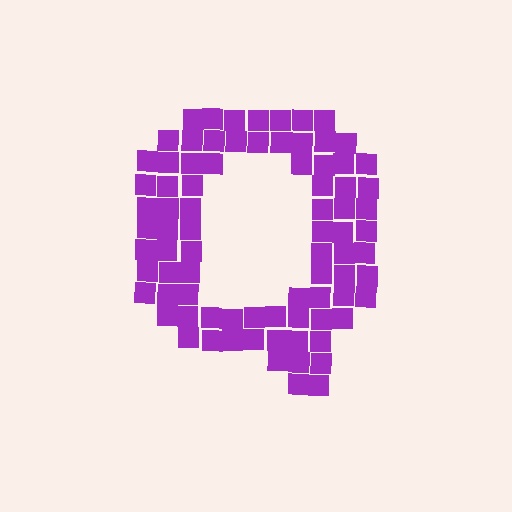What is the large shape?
The large shape is the letter Q.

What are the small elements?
The small elements are squares.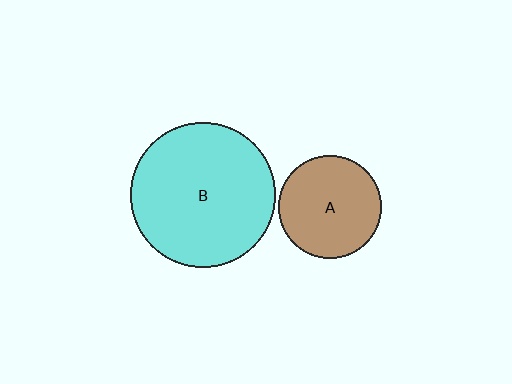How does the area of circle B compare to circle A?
Approximately 2.0 times.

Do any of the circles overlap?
No, none of the circles overlap.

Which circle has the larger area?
Circle B (cyan).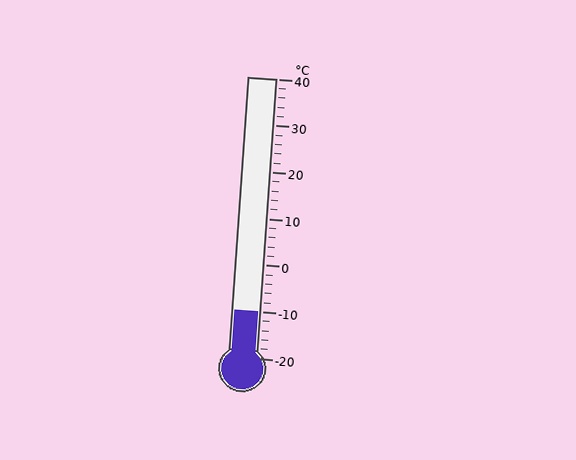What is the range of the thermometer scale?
The thermometer scale ranges from -20°C to 40°C.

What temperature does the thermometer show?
The thermometer shows approximately -10°C.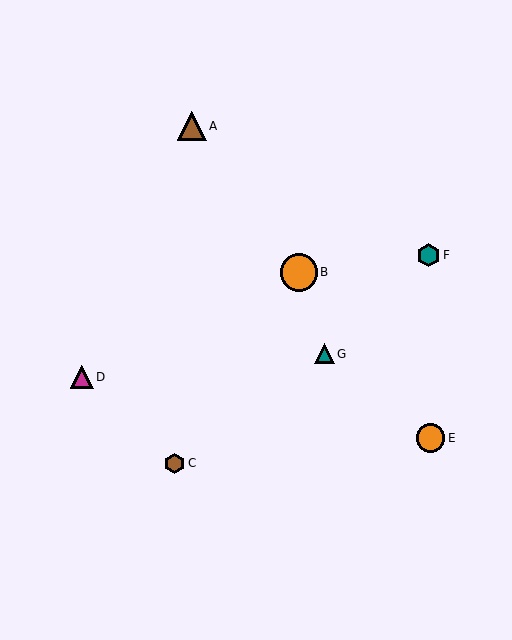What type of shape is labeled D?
Shape D is a magenta triangle.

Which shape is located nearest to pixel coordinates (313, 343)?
The teal triangle (labeled G) at (324, 354) is nearest to that location.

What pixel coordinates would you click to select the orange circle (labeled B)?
Click at (299, 272) to select the orange circle B.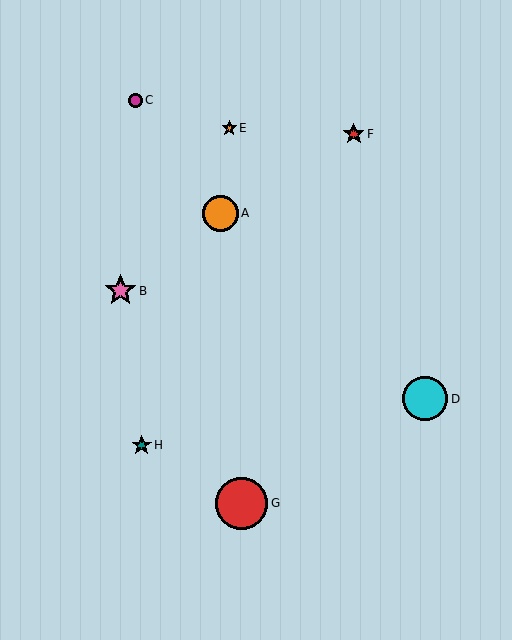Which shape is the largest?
The red circle (labeled G) is the largest.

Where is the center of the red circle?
The center of the red circle is at (241, 503).